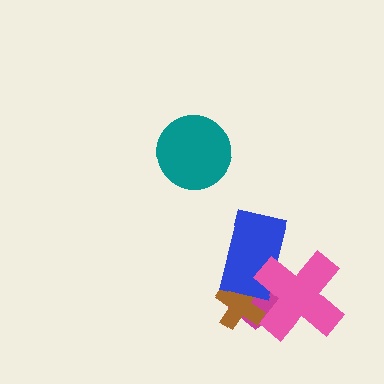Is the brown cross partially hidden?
Yes, it is partially covered by another shape.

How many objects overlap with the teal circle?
0 objects overlap with the teal circle.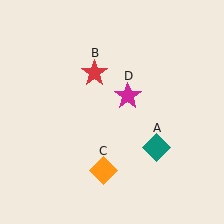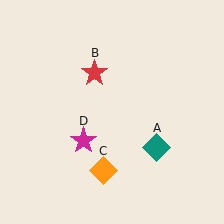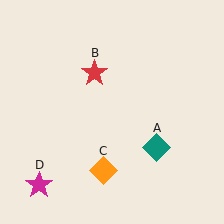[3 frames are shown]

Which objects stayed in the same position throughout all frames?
Teal diamond (object A) and red star (object B) and orange diamond (object C) remained stationary.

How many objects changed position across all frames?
1 object changed position: magenta star (object D).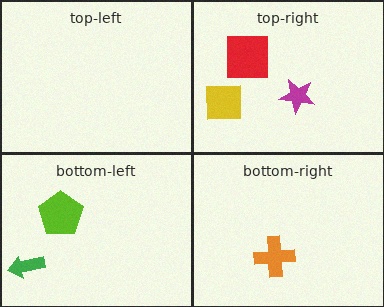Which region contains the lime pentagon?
The bottom-left region.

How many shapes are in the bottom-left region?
2.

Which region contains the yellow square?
The top-right region.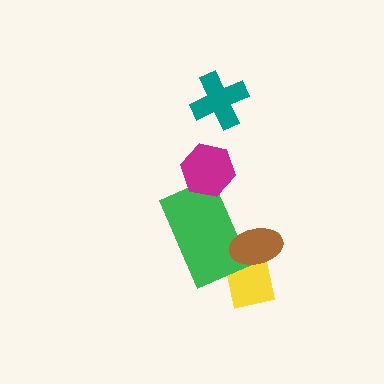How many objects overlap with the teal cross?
0 objects overlap with the teal cross.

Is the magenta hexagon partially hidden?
No, no other shape covers it.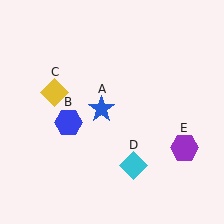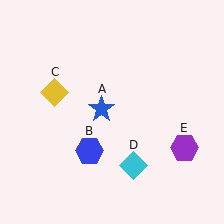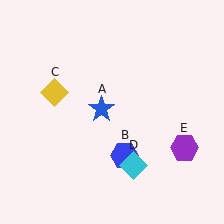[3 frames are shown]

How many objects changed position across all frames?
1 object changed position: blue hexagon (object B).